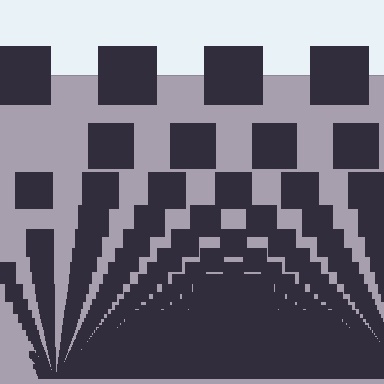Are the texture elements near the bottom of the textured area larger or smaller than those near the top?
Smaller. The gradient is inverted — elements near the bottom are smaller and denser.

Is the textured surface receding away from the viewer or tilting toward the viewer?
The surface appears to tilt toward the viewer. Texture elements get larger and sparser toward the top.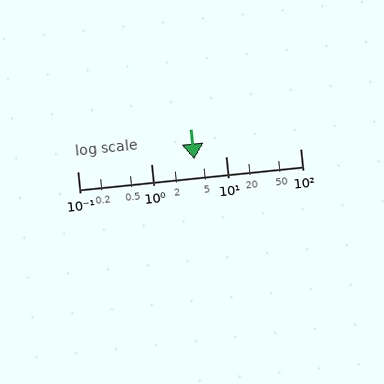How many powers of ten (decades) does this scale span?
The scale spans 3 decades, from 0.1 to 100.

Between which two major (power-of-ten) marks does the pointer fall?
The pointer is between 1 and 10.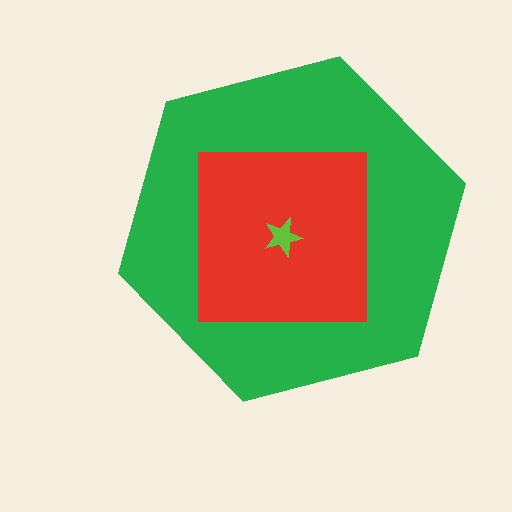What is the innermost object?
The lime star.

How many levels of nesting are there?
3.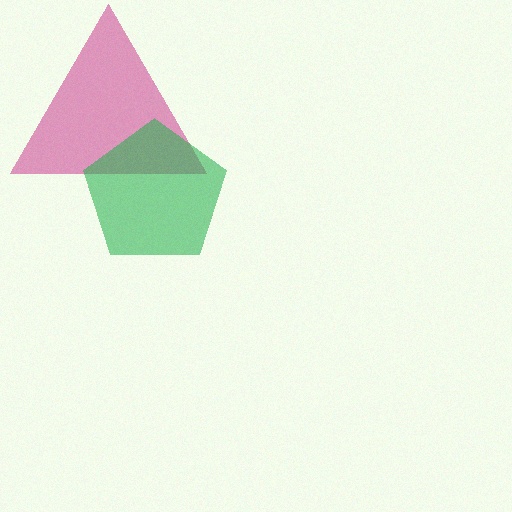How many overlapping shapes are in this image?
There are 2 overlapping shapes in the image.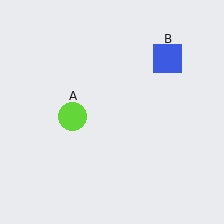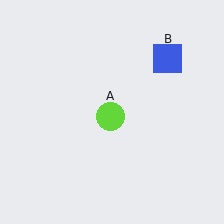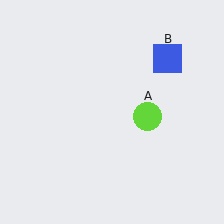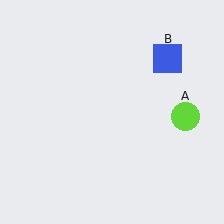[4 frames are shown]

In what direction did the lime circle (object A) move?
The lime circle (object A) moved right.